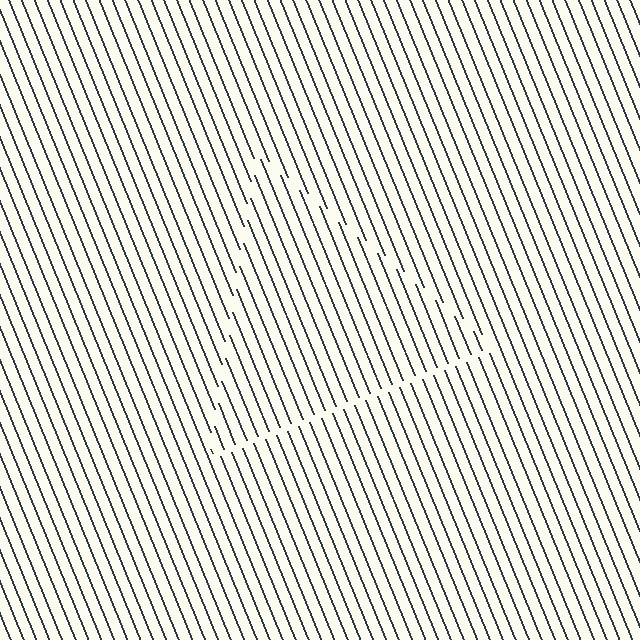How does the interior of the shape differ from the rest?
The interior of the shape contains the same grating, shifted by half a period — the contour is defined by the phase discontinuity where line-ends from the inner and outer gratings abut.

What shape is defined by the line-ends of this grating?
An illusory triangle. The interior of the shape contains the same grating, shifted by half a period — the contour is defined by the phase discontinuity where line-ends from the inner and outer gratings abut.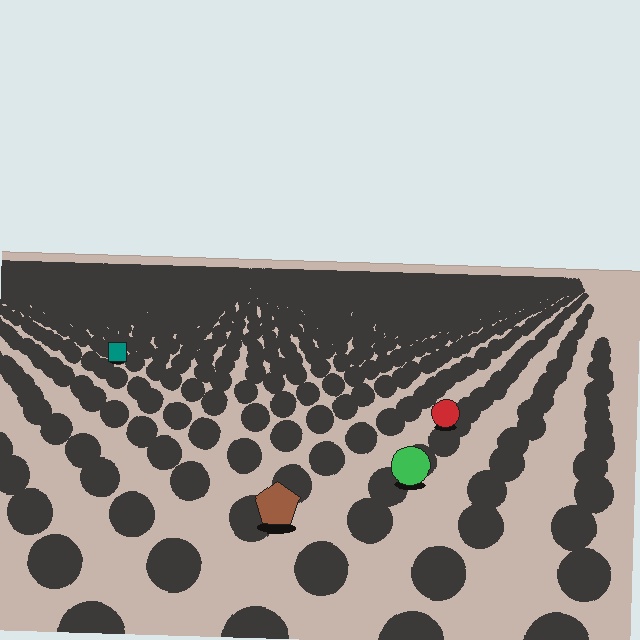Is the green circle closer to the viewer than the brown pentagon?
No. The brown pentagon is closer — you can tell from the texture gradient: the ground texture is coarser near it.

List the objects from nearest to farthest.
From nearest to farthest: the brown pentagon, the green circle, the red circle, the teal square.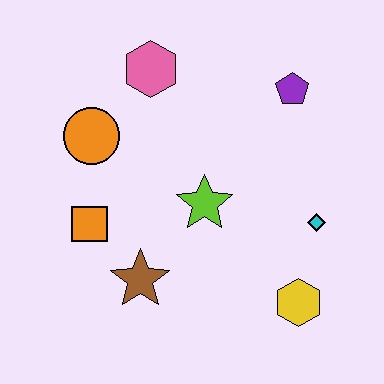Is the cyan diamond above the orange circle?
No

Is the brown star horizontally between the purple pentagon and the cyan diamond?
No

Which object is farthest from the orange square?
The purple pentagon is farthest from the orange square.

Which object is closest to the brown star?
The orange square is closest to the brown star.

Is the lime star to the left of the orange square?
No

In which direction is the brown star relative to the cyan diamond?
The brown star is to the left of the cyan diamond.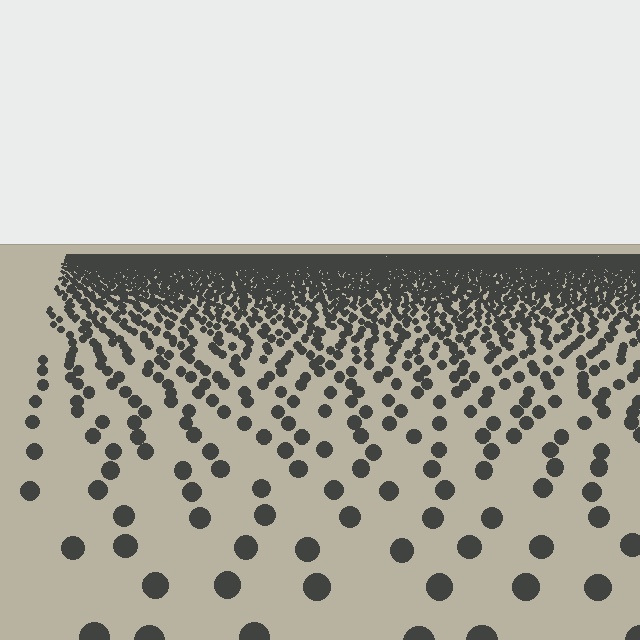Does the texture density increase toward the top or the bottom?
Density increases toward the top.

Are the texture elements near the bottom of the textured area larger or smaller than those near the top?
Larger. Near the bottom, elements are closer to the viewer and appear at a bigger on-screen size.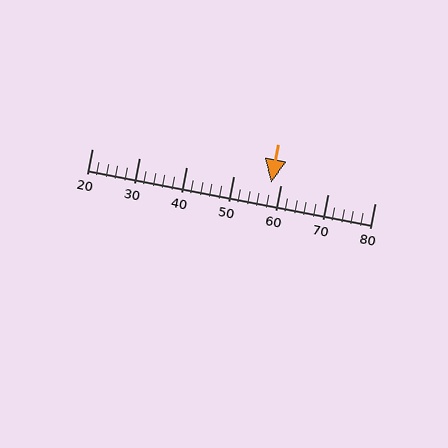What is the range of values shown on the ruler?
The ruler shows values from 20 to 80.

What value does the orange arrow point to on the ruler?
The orange arrow points to approximately 58.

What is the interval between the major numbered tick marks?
The major tick marks are spaced 10 units apart.